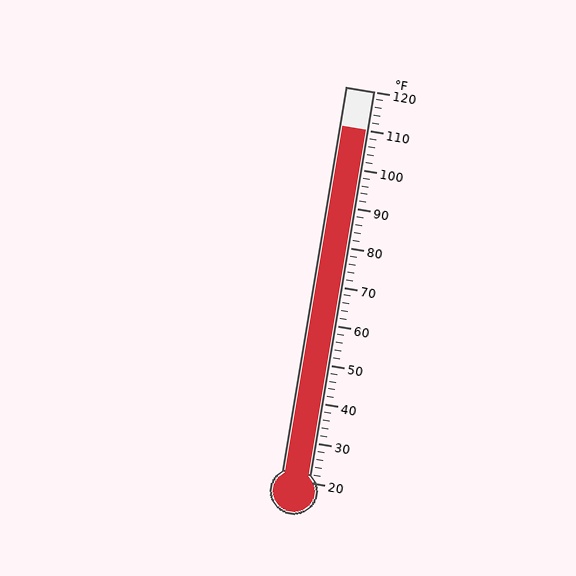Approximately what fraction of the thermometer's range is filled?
The thermometer is filled to approximately 90% of its range.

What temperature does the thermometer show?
The thermometer shows approximately 110°F.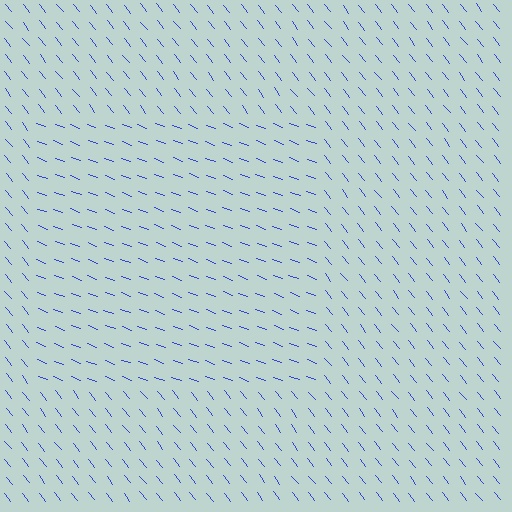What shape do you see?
I see a rectangle.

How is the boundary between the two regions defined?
The boundary is defined purely by a change in line orientation (approximately 32 degrees difference). All lines are the same color and thickness.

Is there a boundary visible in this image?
Yes, there is a texture boundary formed by a change in line orientation.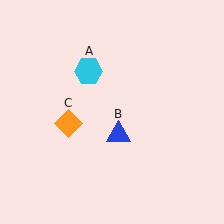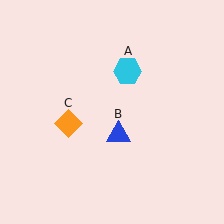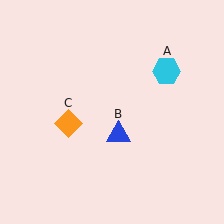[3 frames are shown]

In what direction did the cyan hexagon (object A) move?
The cyan hexagon (object A) moved right.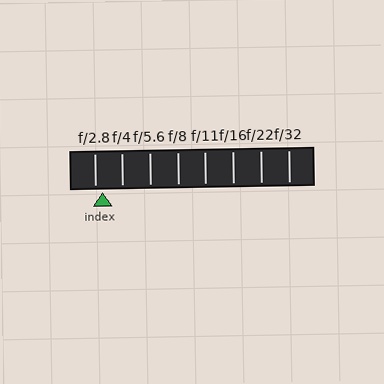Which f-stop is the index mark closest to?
The index mark is closest to f/2.8.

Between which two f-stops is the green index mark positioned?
The index mark is between f/2.8 and f/4.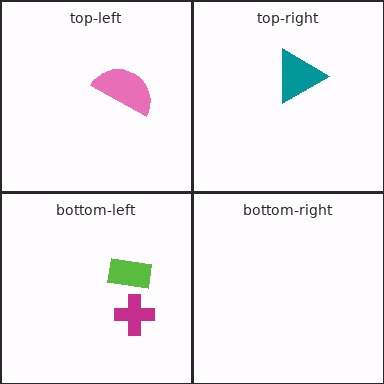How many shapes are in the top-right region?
1.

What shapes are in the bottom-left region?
The magenta cross, the lime rectangle.